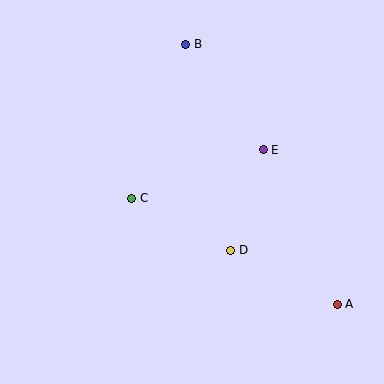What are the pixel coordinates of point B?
Point B is at (186, 44).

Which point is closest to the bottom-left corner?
Point C is closest to the bottom-left corner.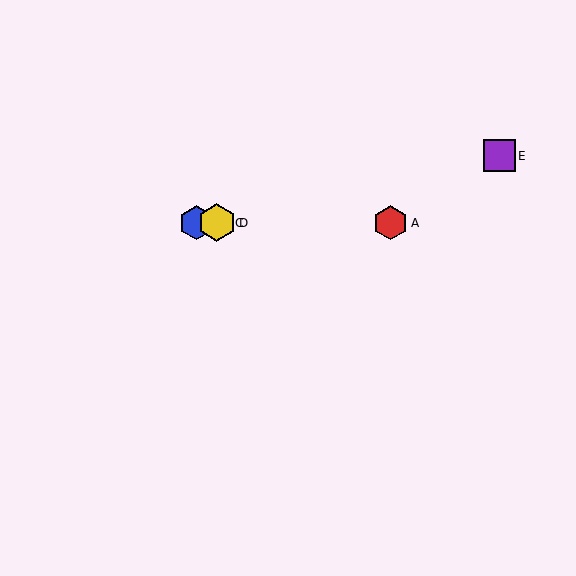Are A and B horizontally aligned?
Yes, both are at y≈223.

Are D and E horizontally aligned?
No, D is at y≈223 and E is at y≈156.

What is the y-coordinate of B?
Object B is at y≈223.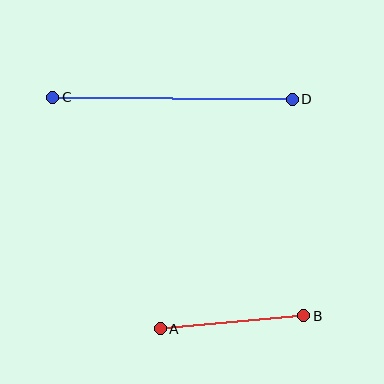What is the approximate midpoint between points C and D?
The midpoint is at approximately (172, 98) pixels.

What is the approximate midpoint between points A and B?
The midpoint is at approximately (232, 322) pixels.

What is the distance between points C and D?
The distance is approximately 240 pixels.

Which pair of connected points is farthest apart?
Points C and D are farthest apart.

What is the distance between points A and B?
The distance is approximately 144 pixels.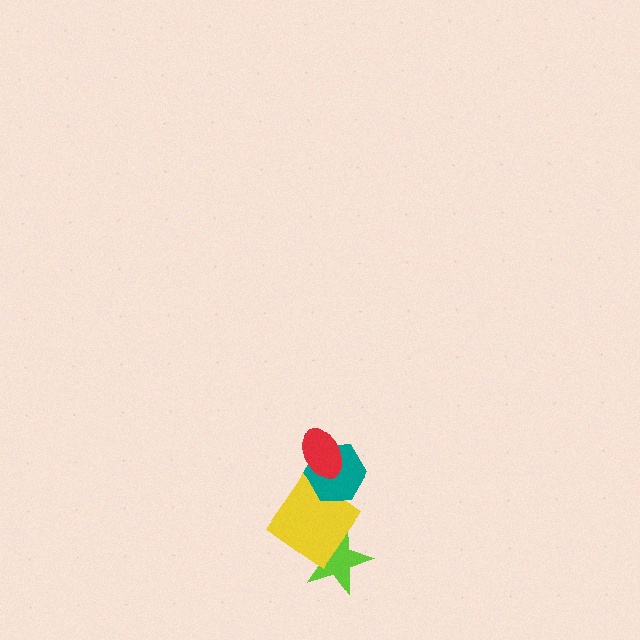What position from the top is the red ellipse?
The red ellipse is 1st from the top.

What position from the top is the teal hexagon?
The teal hexagon is 2nd from the top.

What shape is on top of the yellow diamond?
The teal hexagon is on top of the yellow diamond.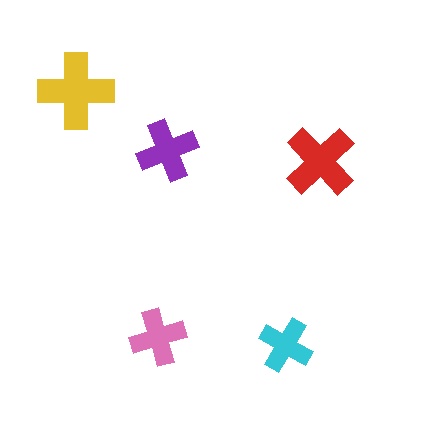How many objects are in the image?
There are 5 objects in the image.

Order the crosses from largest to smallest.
the yellow one, the red one, the purple one, the pink one, the cyan one.